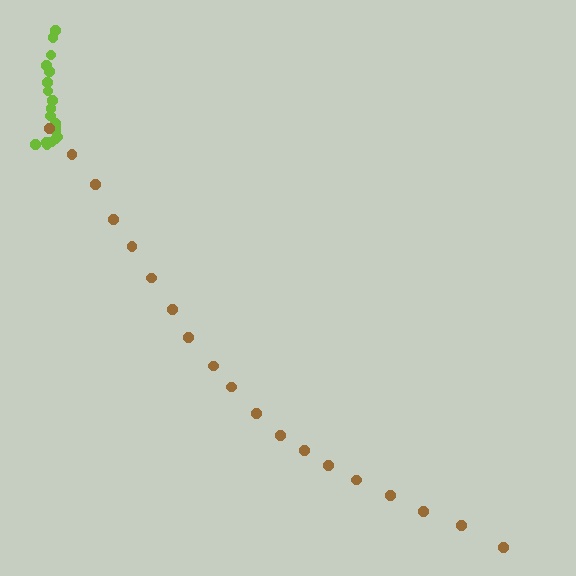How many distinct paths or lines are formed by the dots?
There are 2 distinct paths.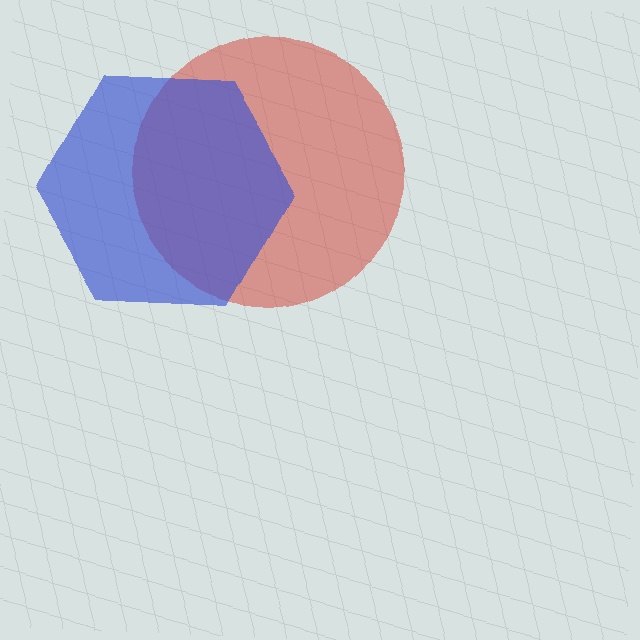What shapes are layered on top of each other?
The layered shapes are: a red circle, a blue hexagon.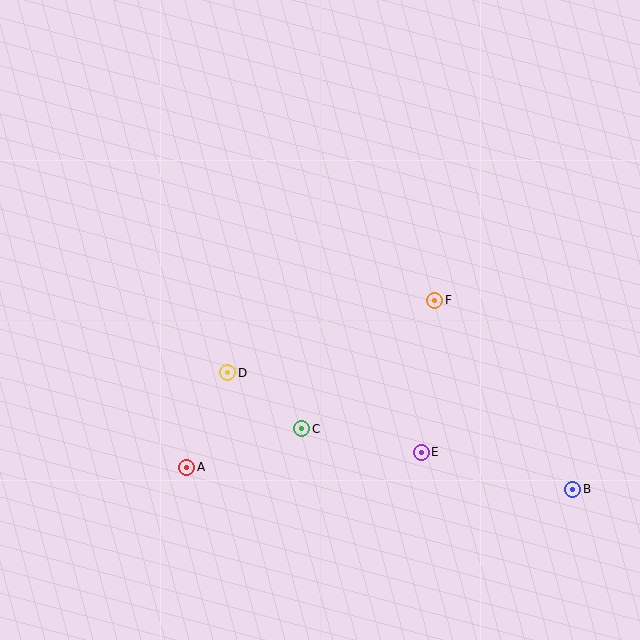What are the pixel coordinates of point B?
Point B is at (573, 489).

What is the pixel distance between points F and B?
The distance between F and B is 234 pixels.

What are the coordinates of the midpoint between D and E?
The midpoint between D and E is at (325, 412).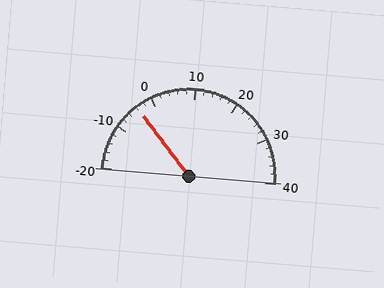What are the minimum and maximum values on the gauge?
The gauge ranges from -20 to 40.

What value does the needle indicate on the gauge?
The needle indicates approximately -4.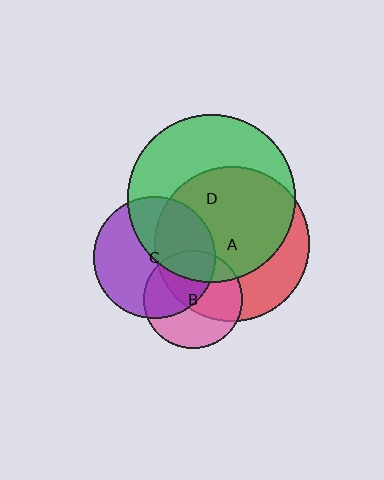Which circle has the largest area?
Circle D (green).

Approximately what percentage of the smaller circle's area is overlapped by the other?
Approximately 65%.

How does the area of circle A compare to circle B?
Approximately 2.5 times.